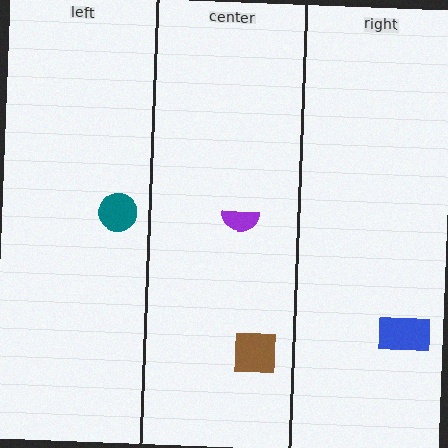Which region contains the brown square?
The center region.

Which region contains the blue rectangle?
The right region.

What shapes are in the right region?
The blue rectangle.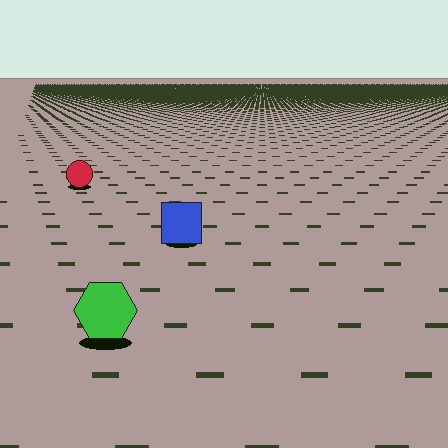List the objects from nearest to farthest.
From nearest to farthest: the green hexagon, the blue square, the red circle.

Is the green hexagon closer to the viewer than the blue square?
Yes. The green hexagon is closer — you can tell from the texture gradient: the ground texture is coarser near it.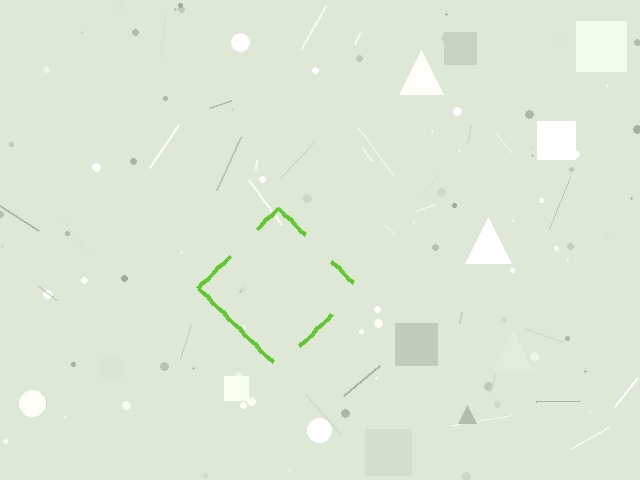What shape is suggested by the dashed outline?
The dashed outline suggests a diamond.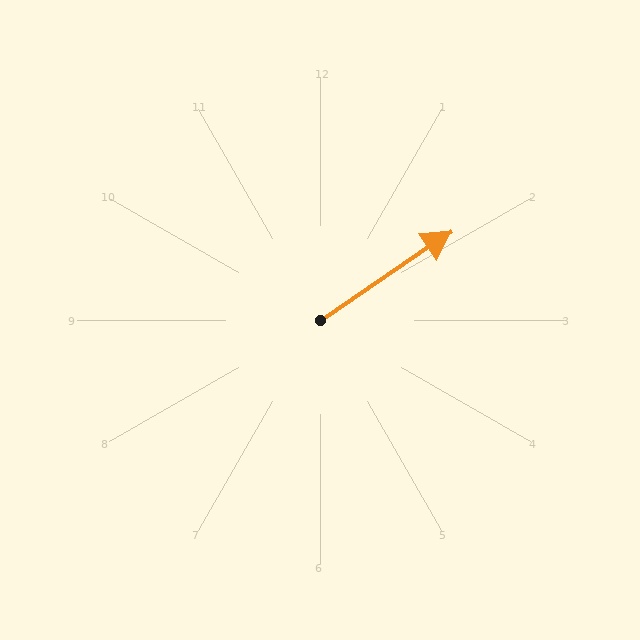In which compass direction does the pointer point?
Northeast.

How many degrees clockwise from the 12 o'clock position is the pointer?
Approximately 56 degrees.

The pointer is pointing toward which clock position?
Roughly 2 o'clock.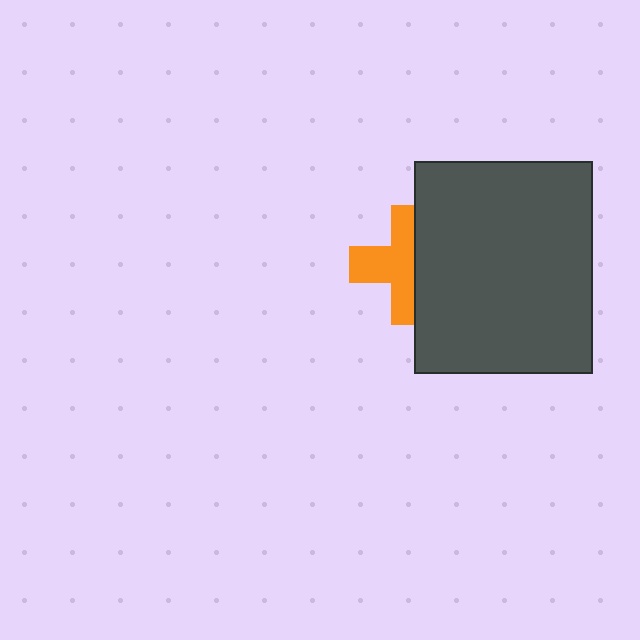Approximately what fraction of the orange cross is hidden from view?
Roughly 44% of the orange cross is hidden behind the dark gray rectangle.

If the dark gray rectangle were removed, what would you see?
You would see the complete orange cross.